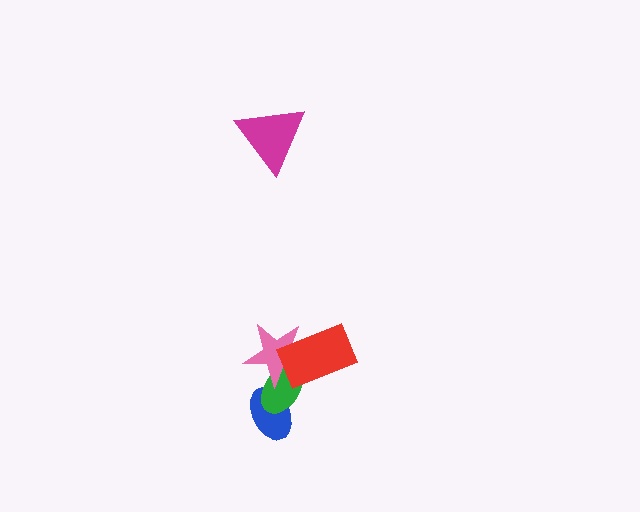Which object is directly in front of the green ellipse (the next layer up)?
The pink star is directly in front of the green ellipse.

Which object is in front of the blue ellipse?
The green ellipse is in front of the blue ellipse.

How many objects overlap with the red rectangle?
2 objects overlap with the red rectangle.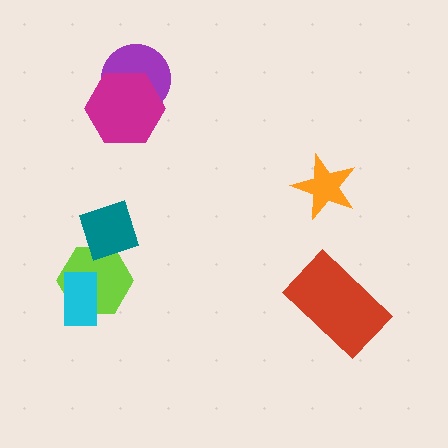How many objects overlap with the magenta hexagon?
1 object overlaps with the magenta hexagon.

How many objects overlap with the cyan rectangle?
1 object overlaps with the cyan rectangle.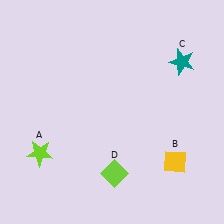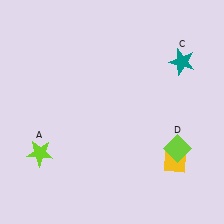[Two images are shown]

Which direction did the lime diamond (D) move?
The lime diamond (D) moved right.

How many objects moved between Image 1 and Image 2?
1 object moved between the two images.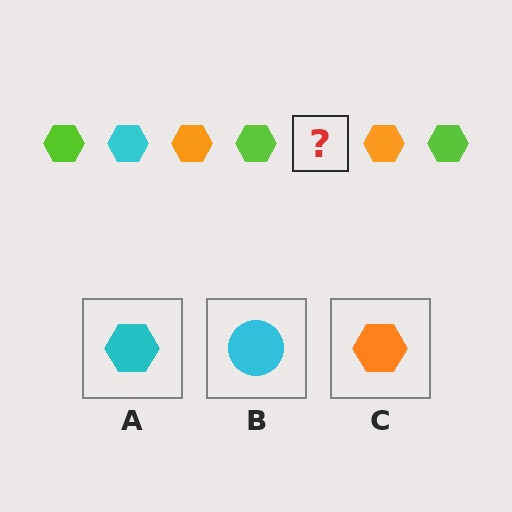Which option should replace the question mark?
Option A.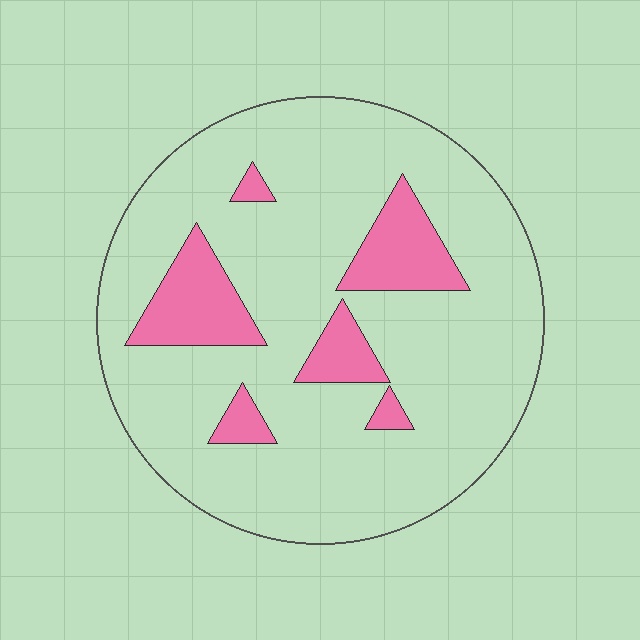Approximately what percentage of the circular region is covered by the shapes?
Approximately 15%.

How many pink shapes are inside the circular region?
6.